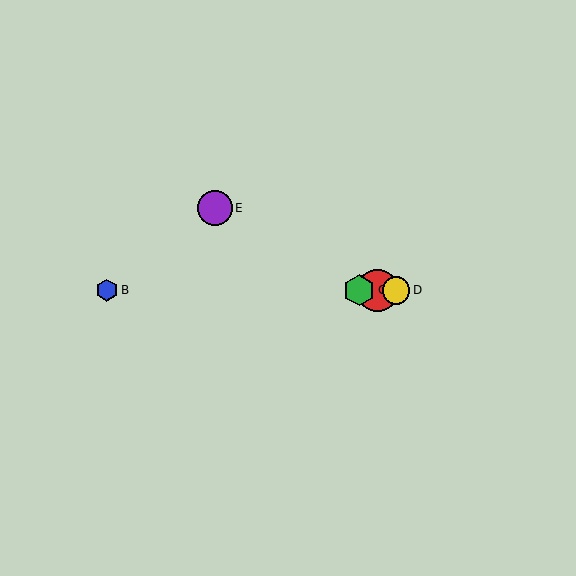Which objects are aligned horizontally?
Objects A, B, C, D are aligned horizontally.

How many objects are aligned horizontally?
4 objects (A, B, C, D) are aligned horizontally.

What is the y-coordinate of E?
Object E is at y≈208.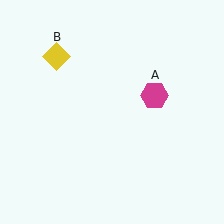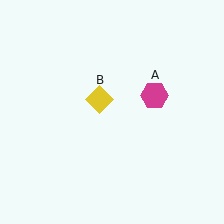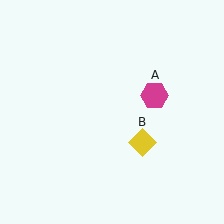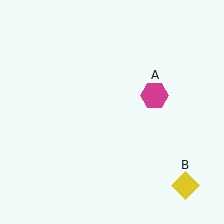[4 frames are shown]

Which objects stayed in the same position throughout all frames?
Magenta hexagon (object A) remained stationary.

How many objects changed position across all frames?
1 object changed position: yellow diamond (object B).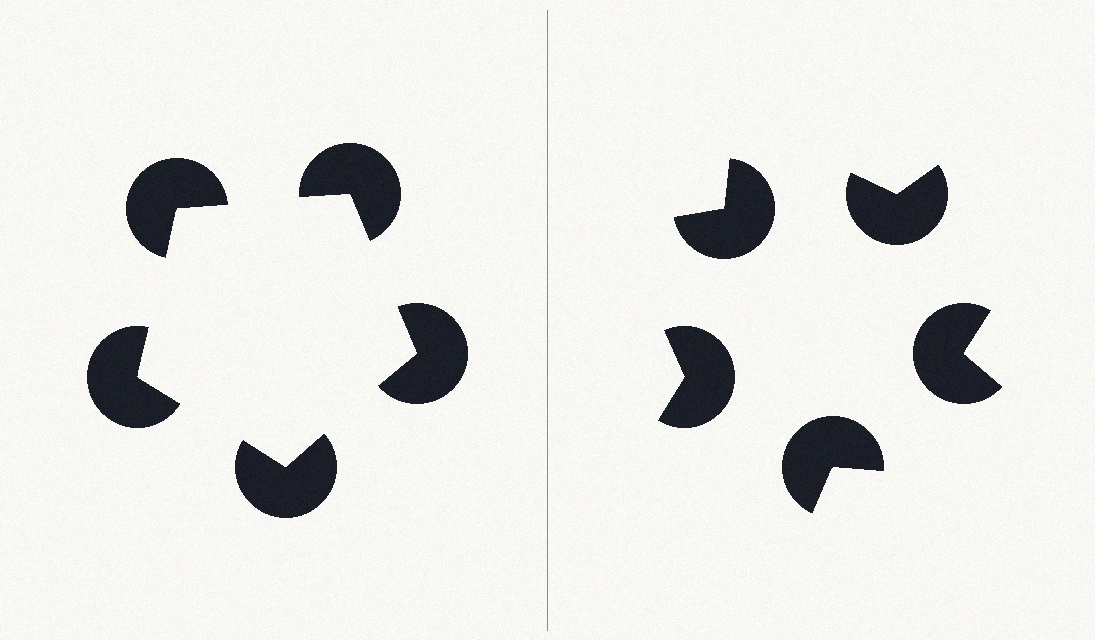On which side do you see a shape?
An illusory pentagon appears on the left side. On the right side the wedge cuts are rotated, so no coherent shape forms.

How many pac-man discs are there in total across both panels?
10 — 5 on each side.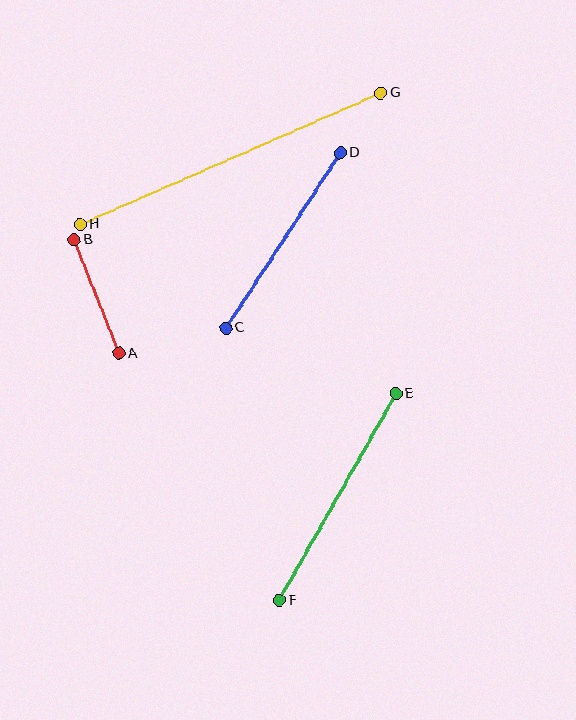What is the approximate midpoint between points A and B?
The midpoint is at approximately (97, 297) pixels.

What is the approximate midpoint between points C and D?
The midpoint is at approximately (283, 240) pixels.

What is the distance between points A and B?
The distance is approximately 122 pixels.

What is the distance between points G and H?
The distance is approximately 329 pixels.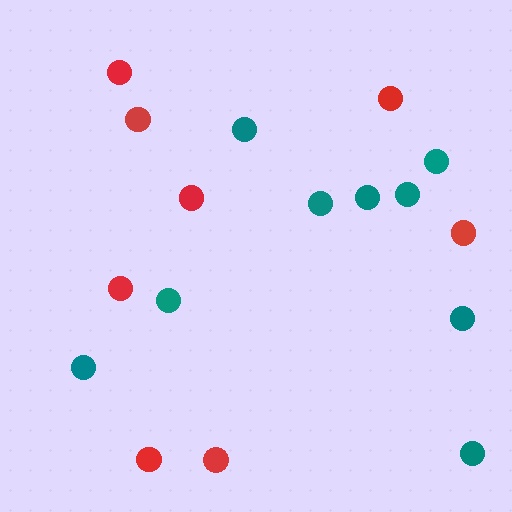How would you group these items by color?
There are 2 groups: one group of teal circles (9) and one group of red circles (8).